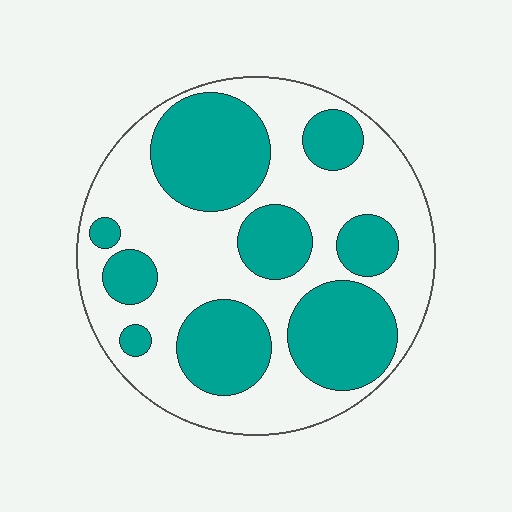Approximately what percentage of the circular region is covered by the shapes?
Approximately 40%.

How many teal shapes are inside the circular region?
9.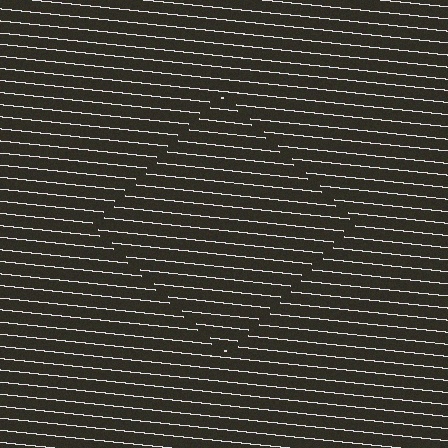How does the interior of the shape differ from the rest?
The interior of the shape contains the same grating, shifted by half a period — the contour is defined by the phase discontinuity where line-ends from the inner and outer gratings abut.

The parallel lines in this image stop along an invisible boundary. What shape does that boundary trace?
An illusory square. The interior of the shape contains the same grating, shifted by half a period — the contour is defined by the phase discontinuity where line-ends from the inner and outer gratings abut.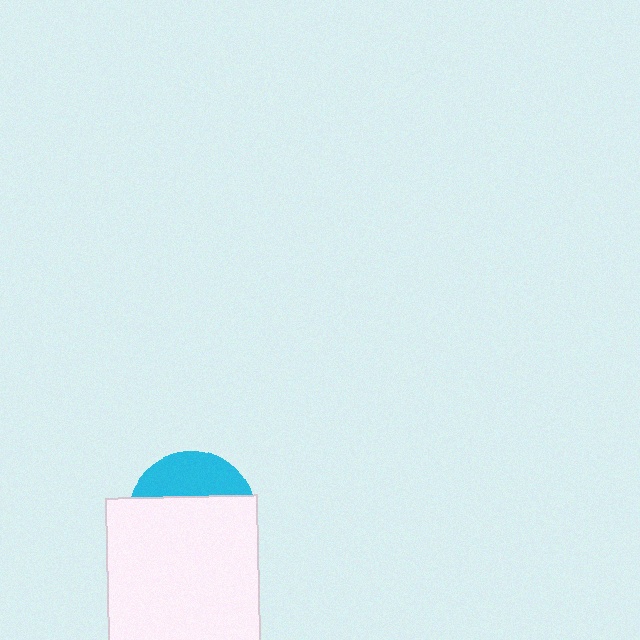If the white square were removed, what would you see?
You would see the complete cyan circle.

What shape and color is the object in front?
The object in front is a white square.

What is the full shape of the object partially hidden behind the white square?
The partially hidden object is a cyan circle.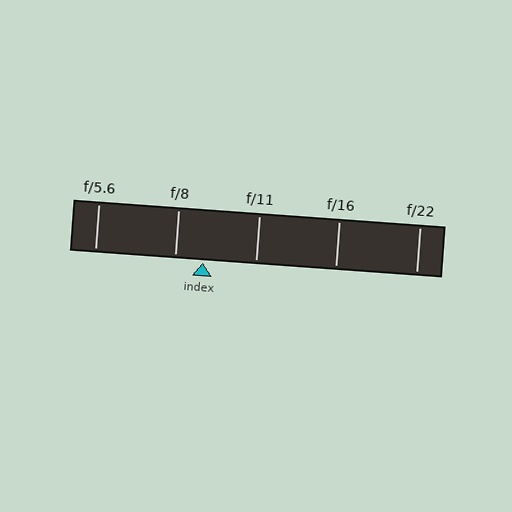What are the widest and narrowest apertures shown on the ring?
The widest aperture shown is f/5.6 and the narrowest is f/22.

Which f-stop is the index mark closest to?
The index mark is closest to f/8.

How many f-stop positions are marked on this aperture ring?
There are 5 f-stop positions marked.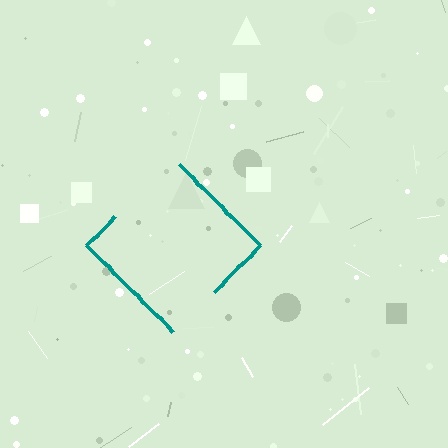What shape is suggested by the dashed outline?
The dashed outline suggests a diamond.